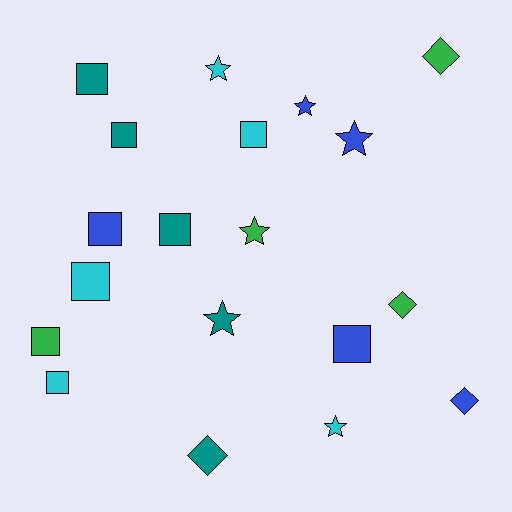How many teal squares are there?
There are 3 teal squares.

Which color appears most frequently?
Cyan, with 5 objects.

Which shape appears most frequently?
Square, with 9 objects.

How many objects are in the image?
There are 19 objects.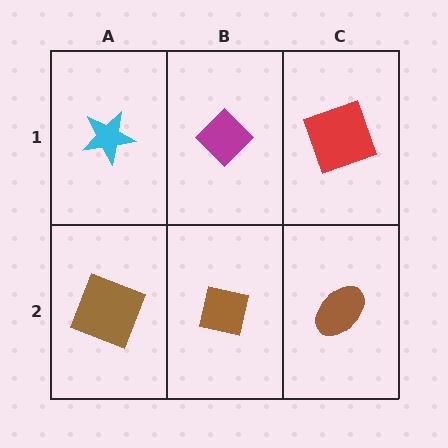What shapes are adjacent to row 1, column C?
A brown ellipse (row 2, column C), a magenta diamond (row 1, column B).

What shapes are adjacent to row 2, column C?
A red square (row 1, column C), a brown square (row 2, column B).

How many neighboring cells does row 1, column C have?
2.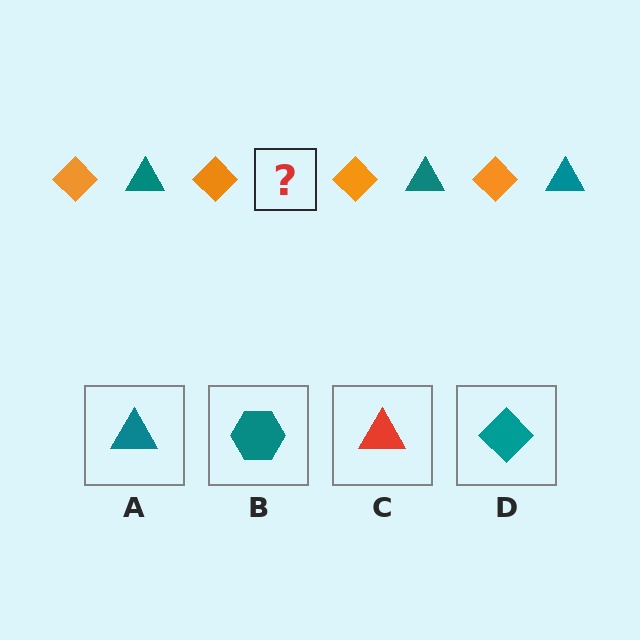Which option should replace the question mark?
Option A.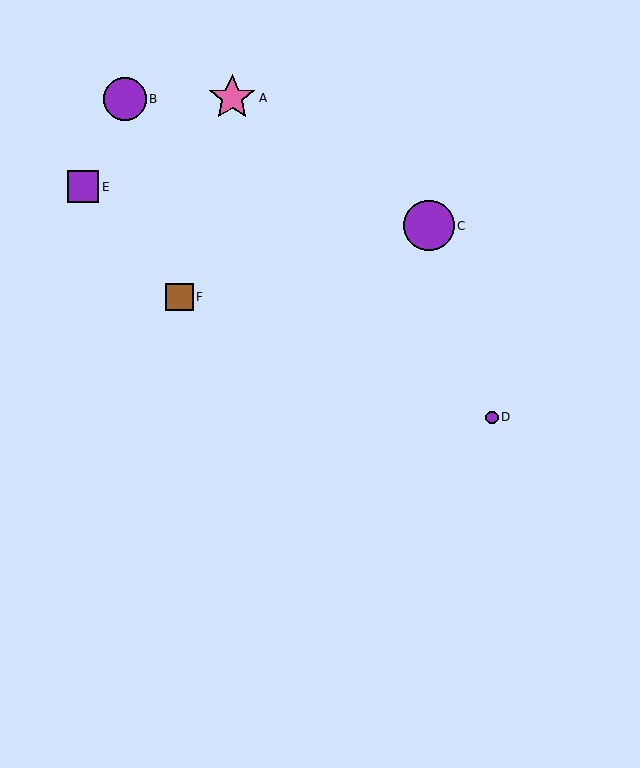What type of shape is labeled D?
Shape D is a purple circle.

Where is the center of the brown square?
The center of the brown square is at (179, 297).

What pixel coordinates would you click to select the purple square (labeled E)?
Click at (83, 187) to select the purple square E.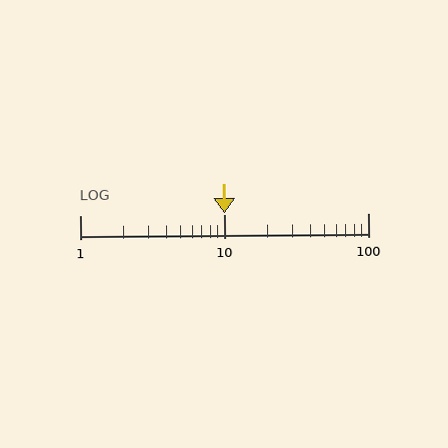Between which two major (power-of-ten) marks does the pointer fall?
The pointer is between 10 and 100.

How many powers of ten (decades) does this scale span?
The scale spans 2 decades, from 1 to 100.